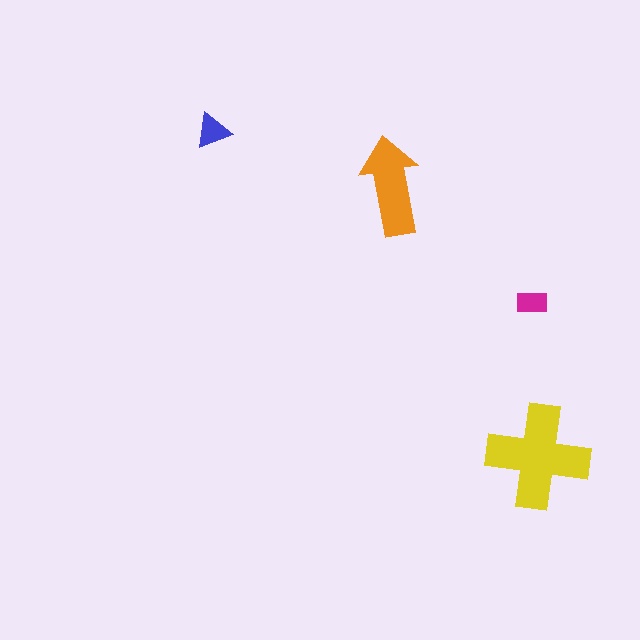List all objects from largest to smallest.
The yellow cross, the orange arrow, the blue triangle, the magenta rectangle.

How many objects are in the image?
There are 4 objects in the image.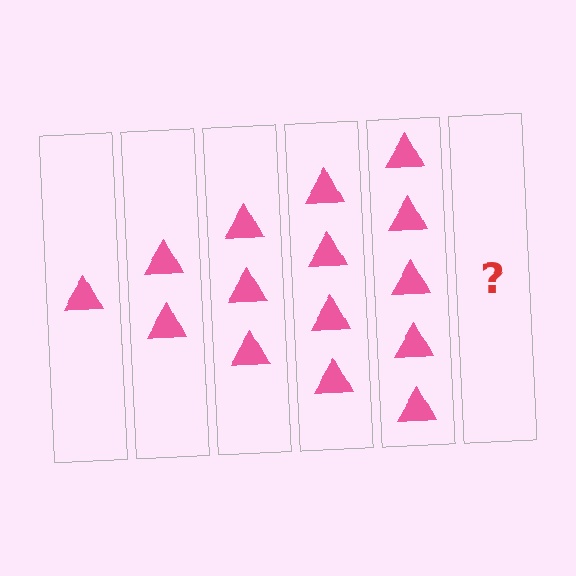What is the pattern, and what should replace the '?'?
The pattern is that each step adds one more triangle. The '?' should be 6 triangles.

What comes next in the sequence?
The next element should be 6 triangles.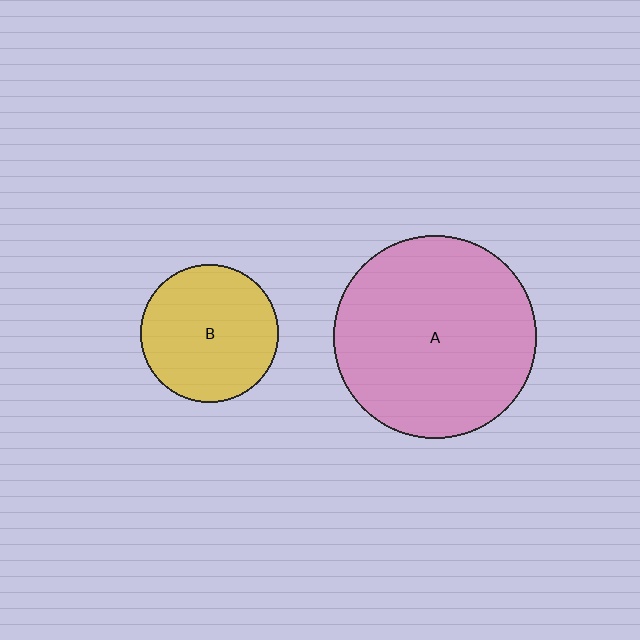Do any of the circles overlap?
No, none of the circles overlap.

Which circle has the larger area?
Circle A (pink).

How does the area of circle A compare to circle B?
Approximately 2.2 times.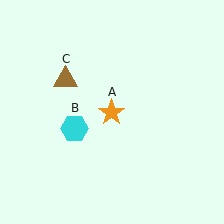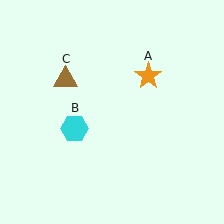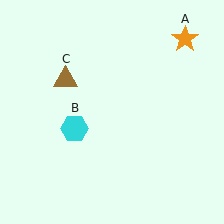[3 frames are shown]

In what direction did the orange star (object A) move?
The orange star (object A) moved up and to the right.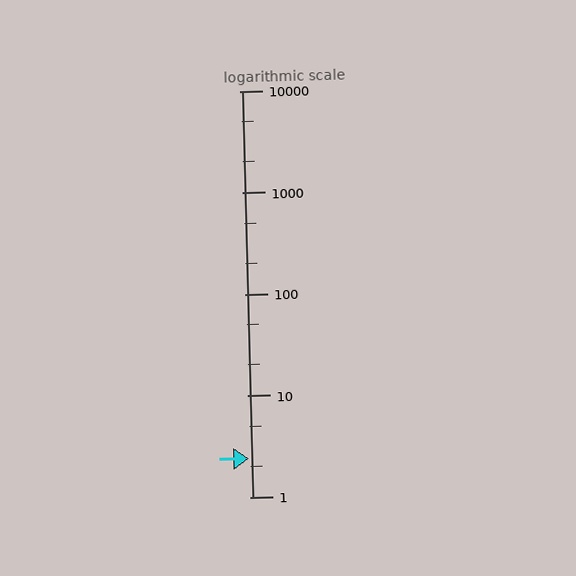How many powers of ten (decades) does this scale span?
The scale spans 4 decades, from 1 to 10000.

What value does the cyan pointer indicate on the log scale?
The pointer indicates approximately 2.4.